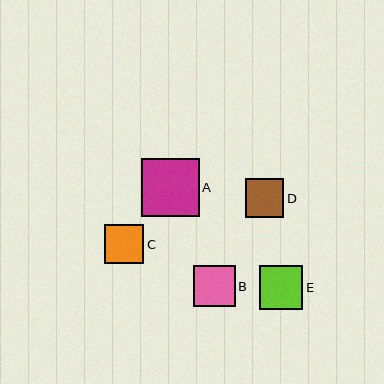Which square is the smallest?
Square D is the smallest with a size of approximately 39 pixels.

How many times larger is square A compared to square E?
Square A is approximately 1.3 times the size of square E.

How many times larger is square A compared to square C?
Square A is approximately 1.5 times the size of square C.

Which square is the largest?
Square A is the largest with a size of approximately 58 pixels.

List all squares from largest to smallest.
From largest to smallest: A, E, B, C, D.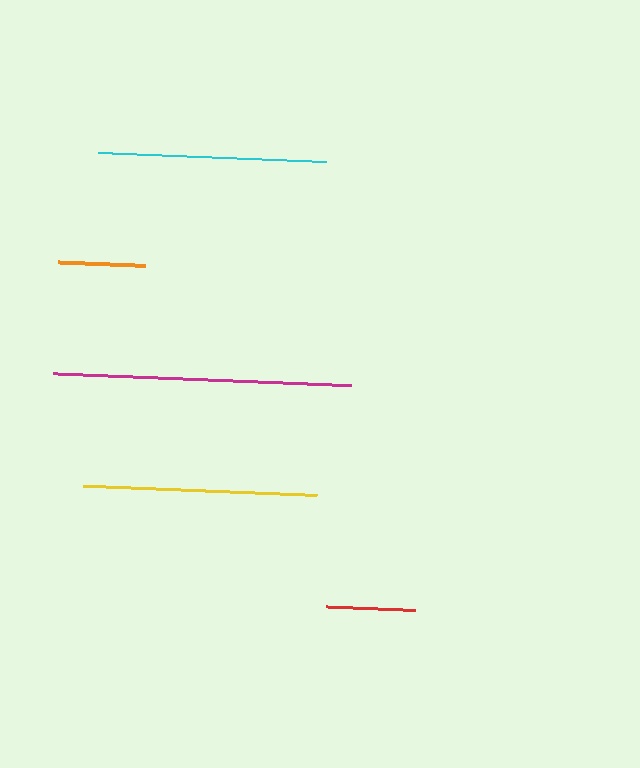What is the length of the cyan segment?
The cyan segment is approximately 228 pixels long.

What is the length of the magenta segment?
The magenta segment is approximately 298 pixels long.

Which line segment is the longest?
The magenta line is the longest at approximately 298 pixels.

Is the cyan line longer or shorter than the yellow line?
The yellow line is longer than the cyan line.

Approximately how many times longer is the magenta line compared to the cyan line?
The magenta line is approximately 1.3 times the length of the cyan line.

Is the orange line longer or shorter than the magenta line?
The magenta line is longer than the orange line.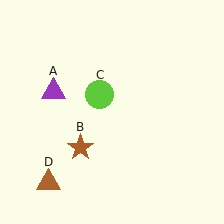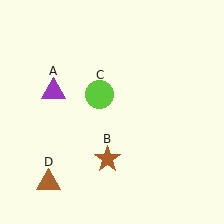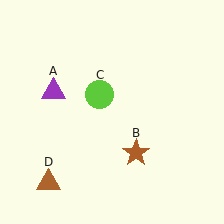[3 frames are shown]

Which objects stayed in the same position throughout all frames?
Purple triangle (object A) and lime circle (object C) and brown triangle (object D) remained stationary.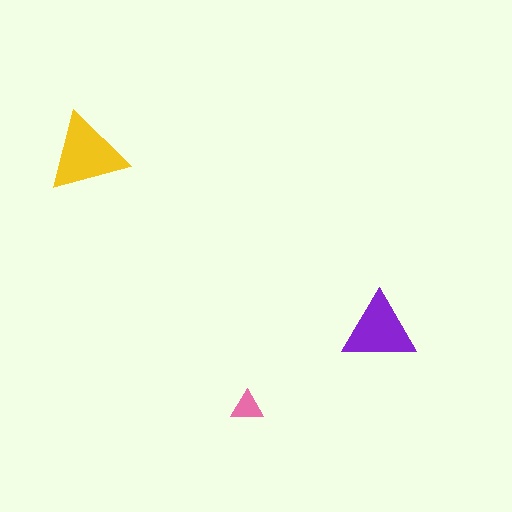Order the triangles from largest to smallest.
the yellow one, the purple one, the pink one.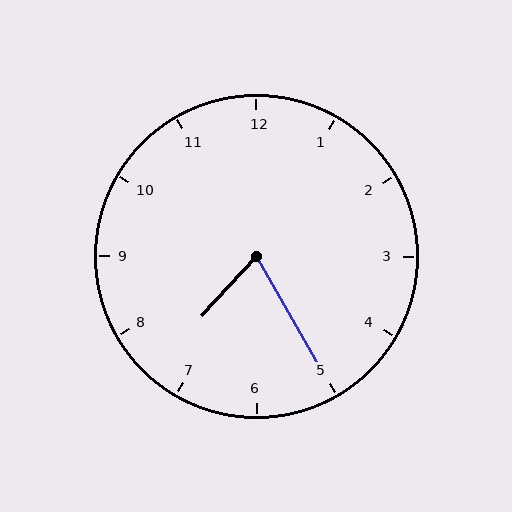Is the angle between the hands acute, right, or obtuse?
It is acute.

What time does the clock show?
7:25.